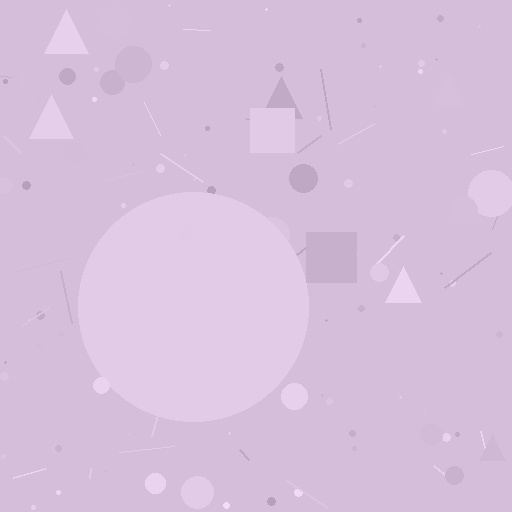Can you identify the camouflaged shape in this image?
The camouflaged shape is a circle.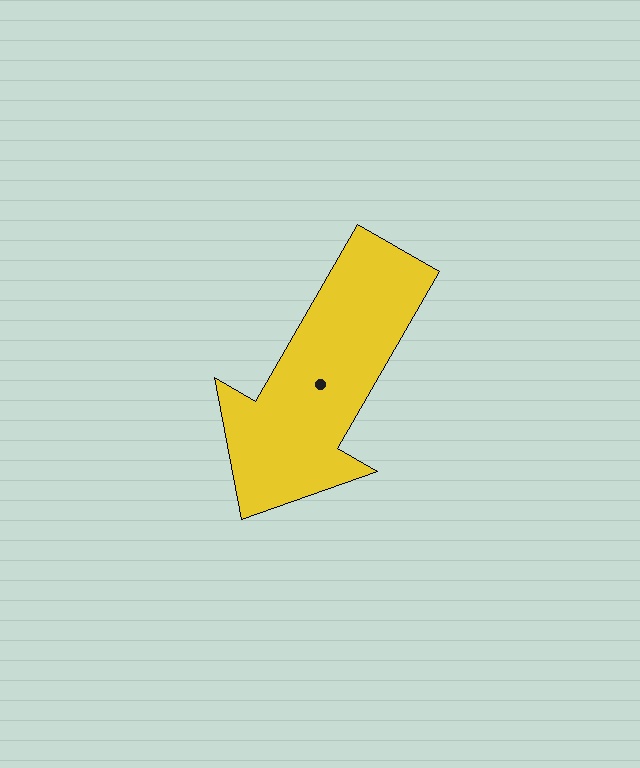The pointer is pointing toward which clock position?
Roughly 7 o'clock.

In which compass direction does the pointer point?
Southwest.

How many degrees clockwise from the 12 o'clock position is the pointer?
Approximately 210 degrees.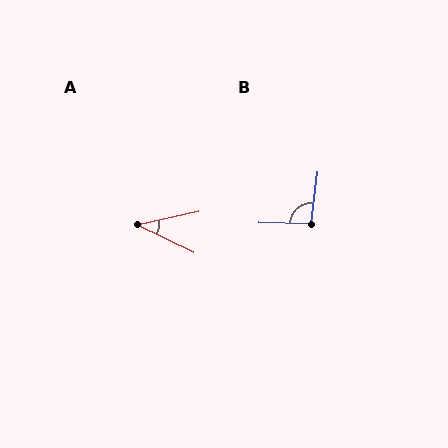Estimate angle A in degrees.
Approximately 39 degrees.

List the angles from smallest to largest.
A (39°), B (95°).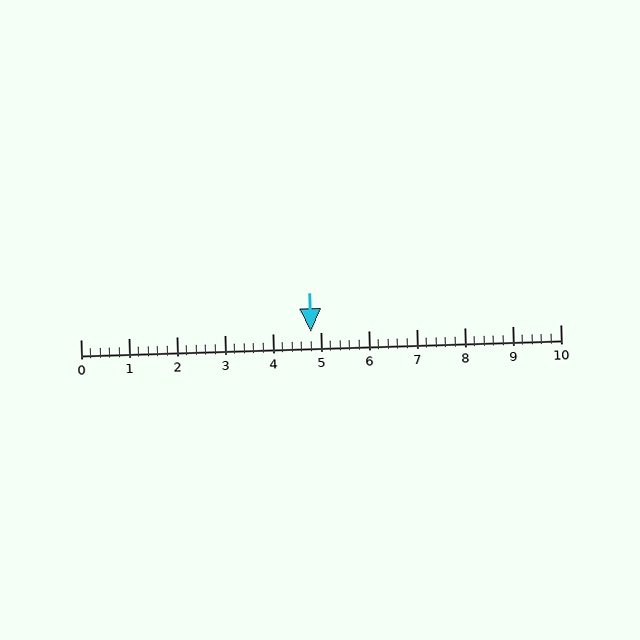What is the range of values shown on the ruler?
The ruler shows values from 0 to 10.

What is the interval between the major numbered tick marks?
The major tick marks are spaced 1 units apart.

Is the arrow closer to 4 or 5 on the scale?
The arrow is closer to 5.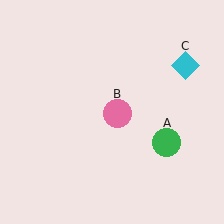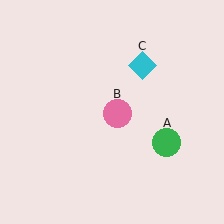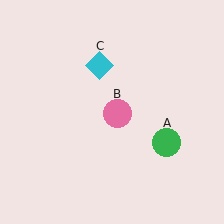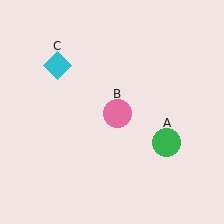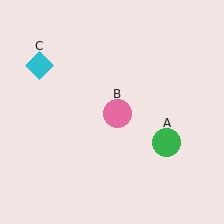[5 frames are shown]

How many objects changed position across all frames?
1 object changed position: cyan diamond (object C).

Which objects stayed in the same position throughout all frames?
Green circle (object A) and pink circle (object B) remained stationary.